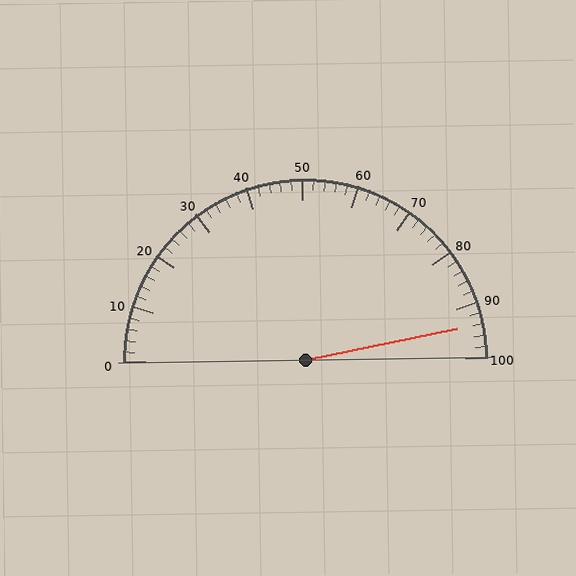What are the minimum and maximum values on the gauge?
The gauge ranges from 0 to 100.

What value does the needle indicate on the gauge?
The needle indicates approximately 94.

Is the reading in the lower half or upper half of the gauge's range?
The reading is in the upper half of the range (0 to 100).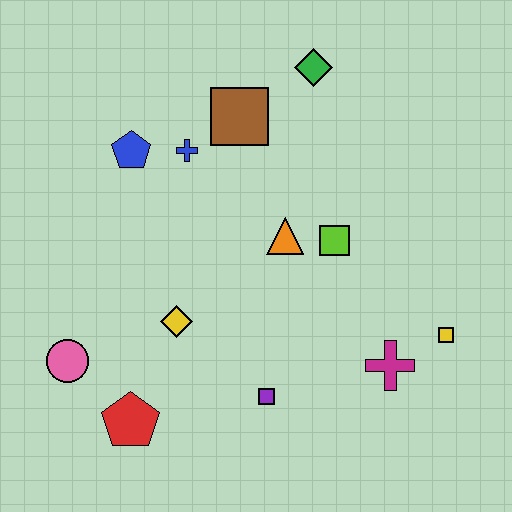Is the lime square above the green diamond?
No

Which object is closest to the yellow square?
The magenta cross is closest to the yellow square.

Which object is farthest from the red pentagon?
The green diamond is farthest from the red pentagon.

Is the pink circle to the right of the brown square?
No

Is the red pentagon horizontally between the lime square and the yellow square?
No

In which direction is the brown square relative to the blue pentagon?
The brown square is to the right of the blue pentagon.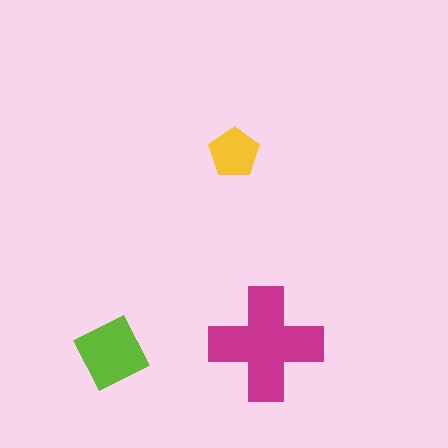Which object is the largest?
The magenta cross.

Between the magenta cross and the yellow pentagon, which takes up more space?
The magenta cross.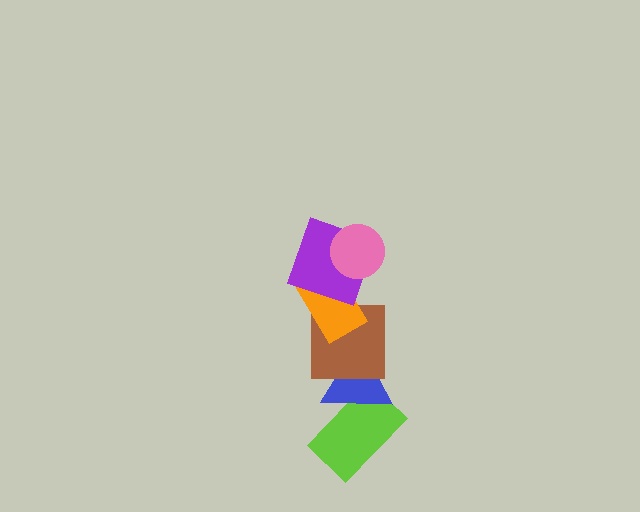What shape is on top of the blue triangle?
The brown square is on top of the blue triangle.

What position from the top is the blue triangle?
The blue triangle is 5th from the top.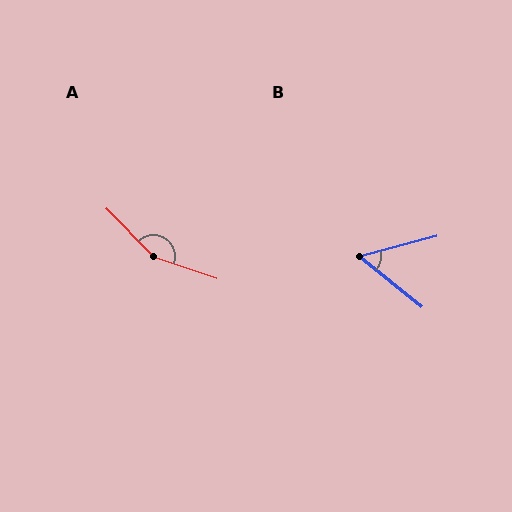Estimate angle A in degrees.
Approximately 153 degrees.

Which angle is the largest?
A, at approximately 153 degrees.